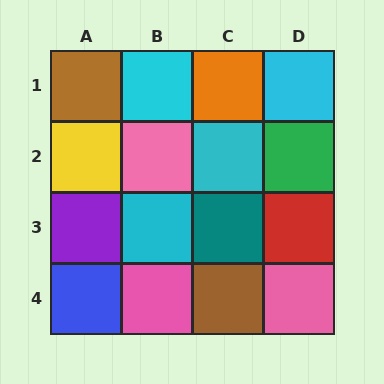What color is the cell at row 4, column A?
Blue.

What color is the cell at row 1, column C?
Orange.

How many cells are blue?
1 cell is blue.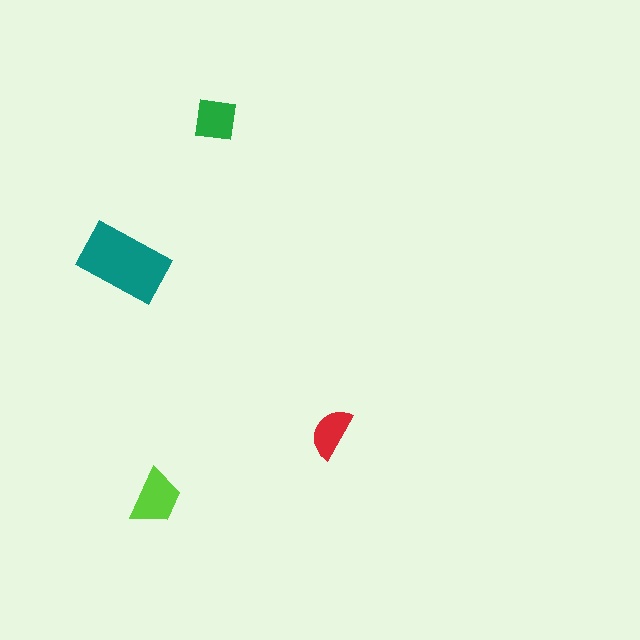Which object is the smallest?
The red semicircle.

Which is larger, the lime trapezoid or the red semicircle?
The lime trapezoid.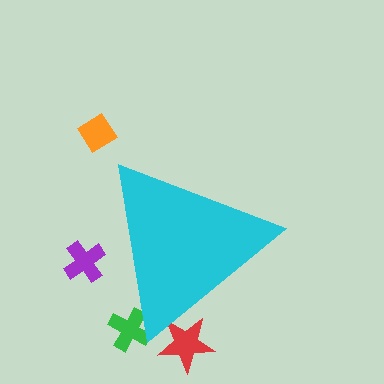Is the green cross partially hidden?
Yes, the green cross is partially hidden behind the cyan triangle.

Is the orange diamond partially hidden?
No, the orange diamond is fully visible.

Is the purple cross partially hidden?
Yes, the purple cross is partially hidden behind the cyan triangle.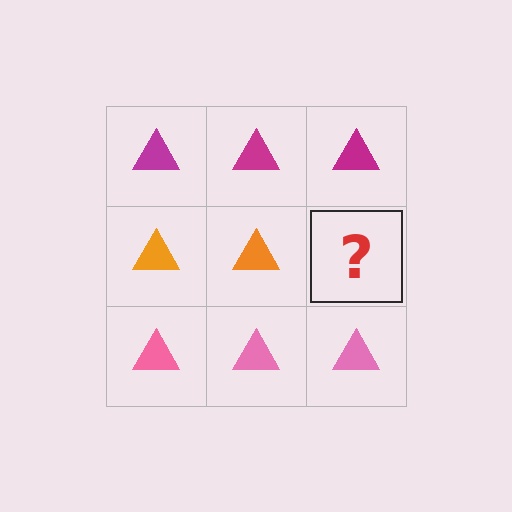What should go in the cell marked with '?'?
The missing cell should contain an orange triangle.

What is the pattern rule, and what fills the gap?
The rule is that each row has a consistent color. The gap should be filled with an orange triangle.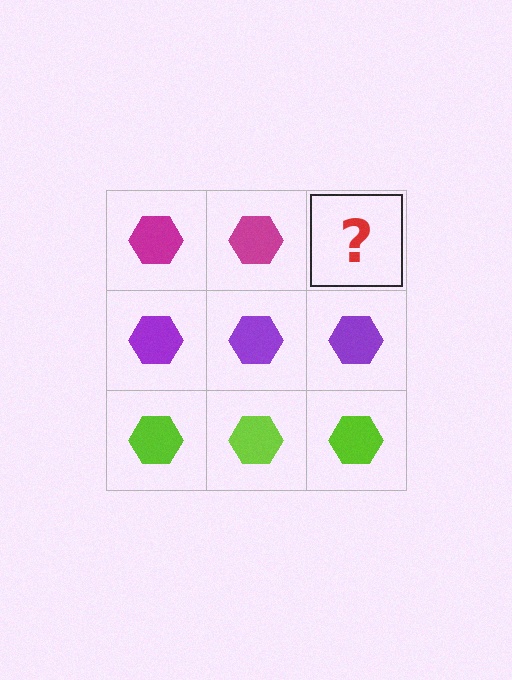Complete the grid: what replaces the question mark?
The question mark should be replaced with a magenta hexagon.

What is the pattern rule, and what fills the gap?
The rule is that each row has a consistent color. The gap should be filled with a magenta hexagon.